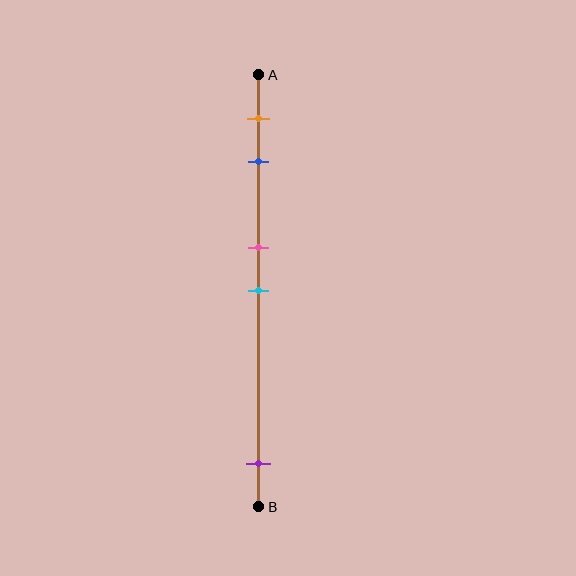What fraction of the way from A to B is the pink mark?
The pink mark is approximately 40% (0.4) of the way from A to B.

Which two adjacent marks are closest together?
The pink and cyan marks are the closest adjacent pair.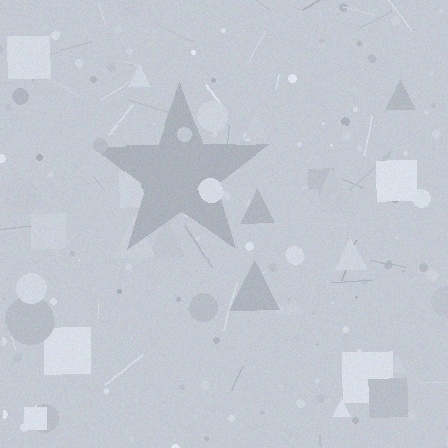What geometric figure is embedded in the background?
A star is embedded in the background.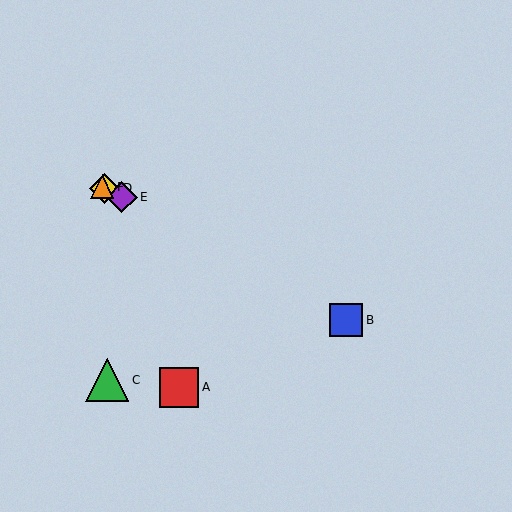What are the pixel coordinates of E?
Object E is at (122, 197).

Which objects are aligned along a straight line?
Objects B, D, E, F are aligned along a straight line.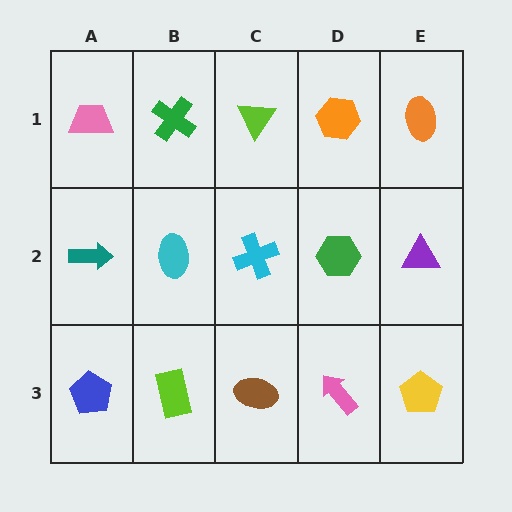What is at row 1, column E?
An orange ellipse.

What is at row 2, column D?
A green hexagon.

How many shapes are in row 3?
5 shapes.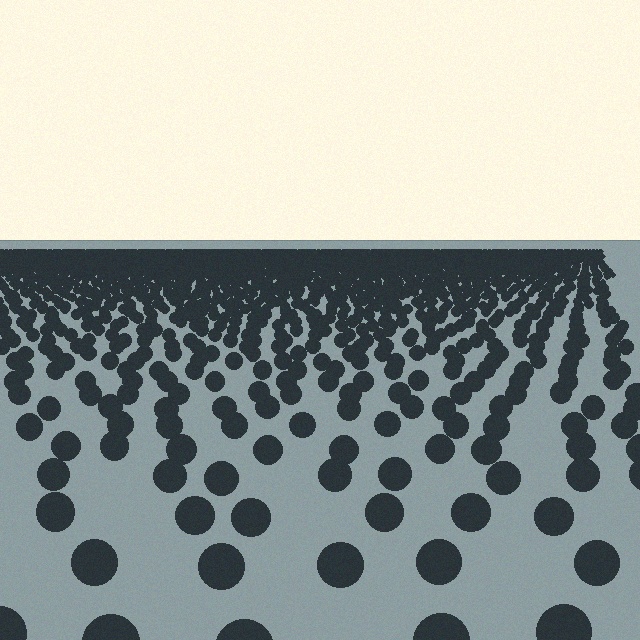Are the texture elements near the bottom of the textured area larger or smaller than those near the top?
Larger. Near the bottom, elements are closer to the viewer and appear at a bigger on-screen size.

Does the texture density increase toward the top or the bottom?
Density increases toward the top.